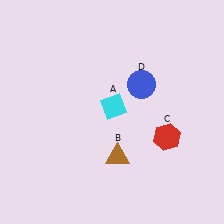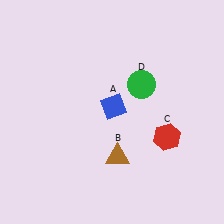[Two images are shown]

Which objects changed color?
A changed from cyan to blue. D changed from blue to green.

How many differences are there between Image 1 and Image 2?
There are 2 differences between the two images.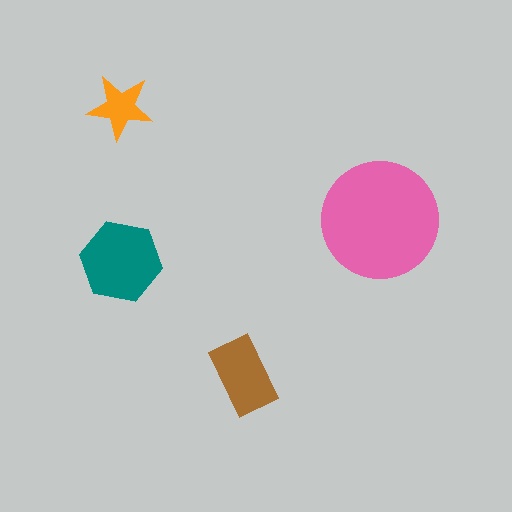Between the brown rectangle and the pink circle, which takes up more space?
The pink circle.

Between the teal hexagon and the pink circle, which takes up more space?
The pink circle.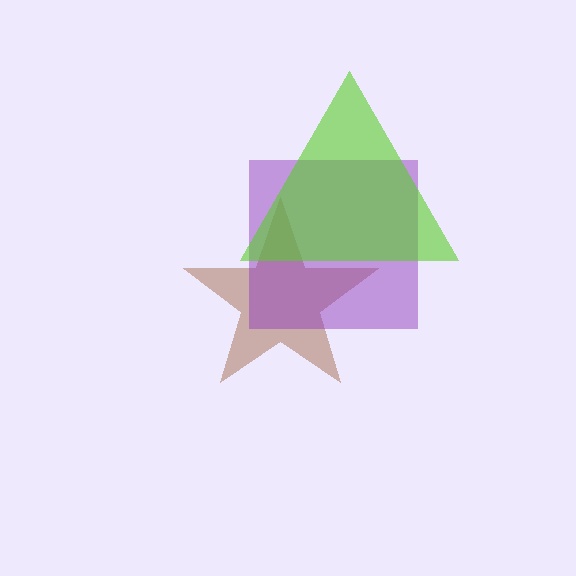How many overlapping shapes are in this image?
There are 3 overlapping shapes in the image.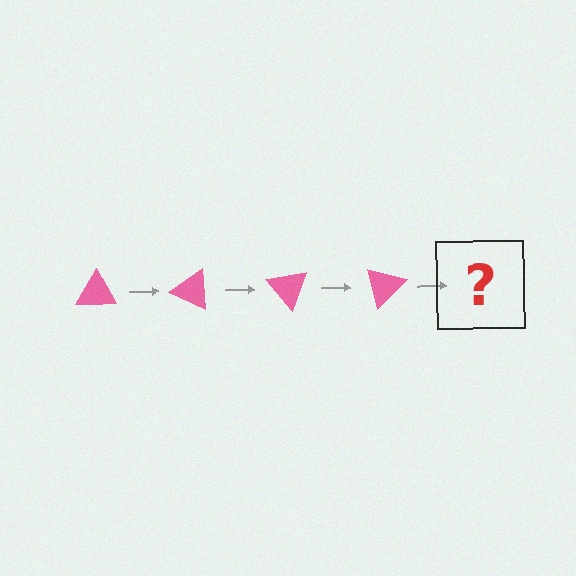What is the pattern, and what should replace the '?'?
The pattern is that the triangle rotates 25 degrees each step. The '?' should be a pink triangle rotated 100 degrees.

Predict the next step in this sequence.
The next step is a pink triangle rotated 100 degrees.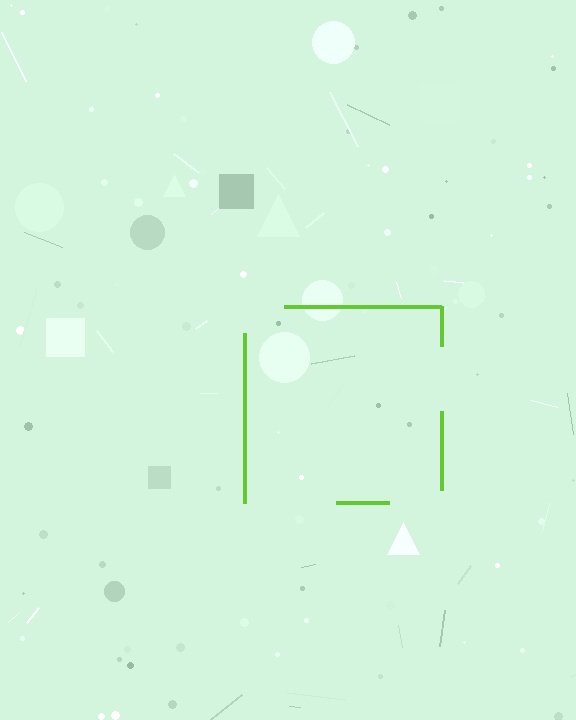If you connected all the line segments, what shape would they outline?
They would outline a square.